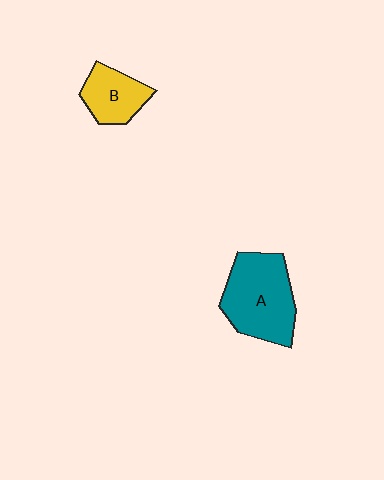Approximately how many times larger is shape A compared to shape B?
Approximately 1.8 times.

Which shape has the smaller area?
Shape B (yellow).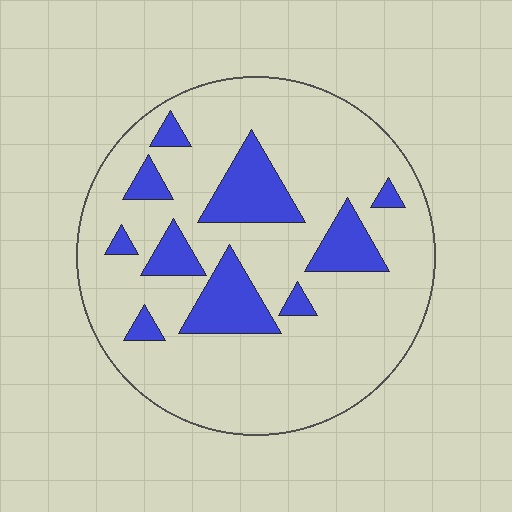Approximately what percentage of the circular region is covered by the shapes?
Approximately 20%.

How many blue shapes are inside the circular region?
10.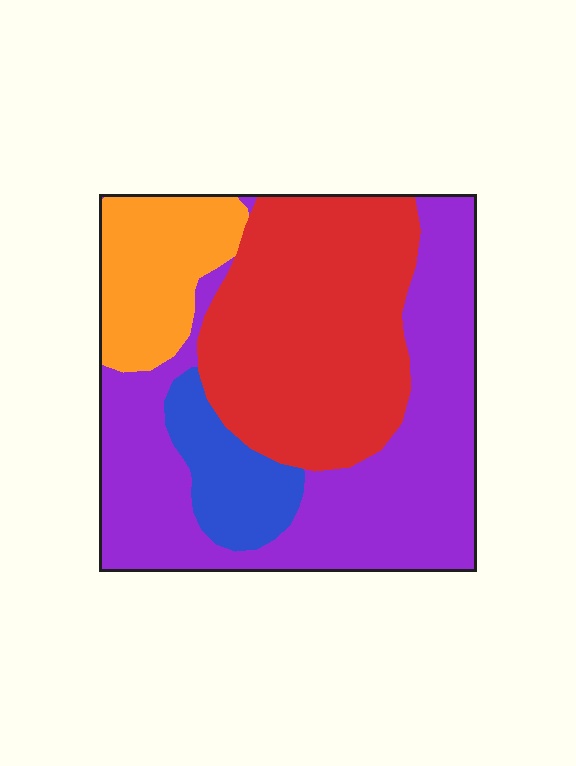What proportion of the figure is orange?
Orange covers about 15% of the figure.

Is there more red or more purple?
Purple.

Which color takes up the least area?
Blue, at roughly 10%.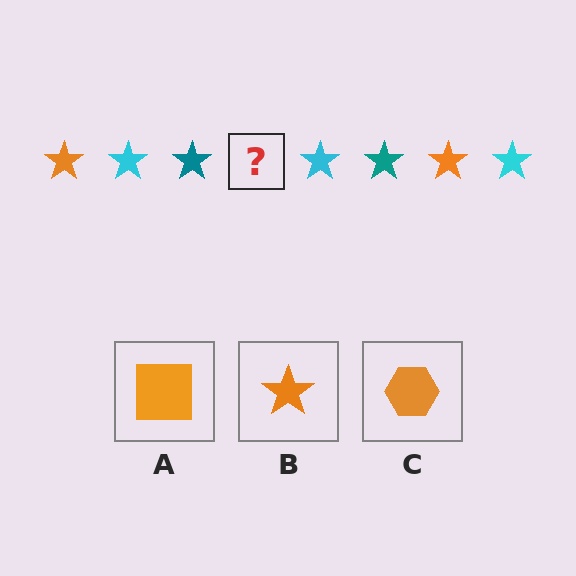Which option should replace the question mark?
Option B.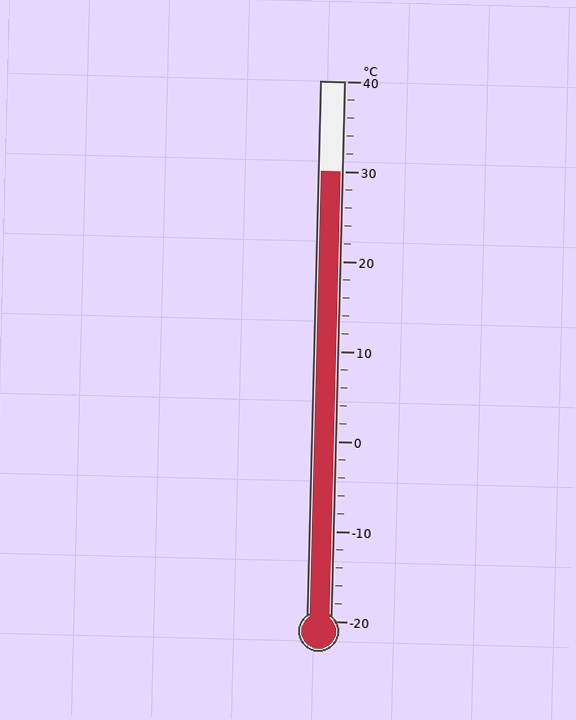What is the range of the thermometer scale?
The thermometer scale ranges from -20°C to 40°C.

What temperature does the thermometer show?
The thermometer shows approximately 30°C.